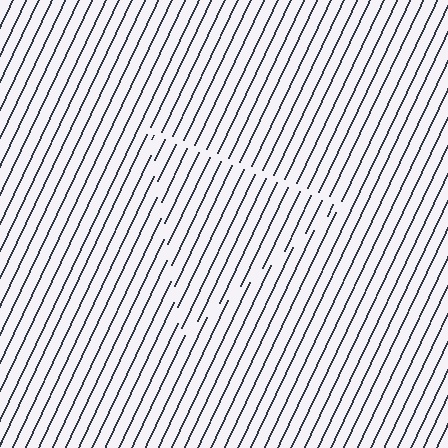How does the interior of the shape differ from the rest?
The interior of the shape contains the same grating, shifted by half a period — the contour is defined by the phase discontinuity where line-ends from the inner and outer gratings abut.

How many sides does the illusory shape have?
3 sides — the line-ends trace a triangle.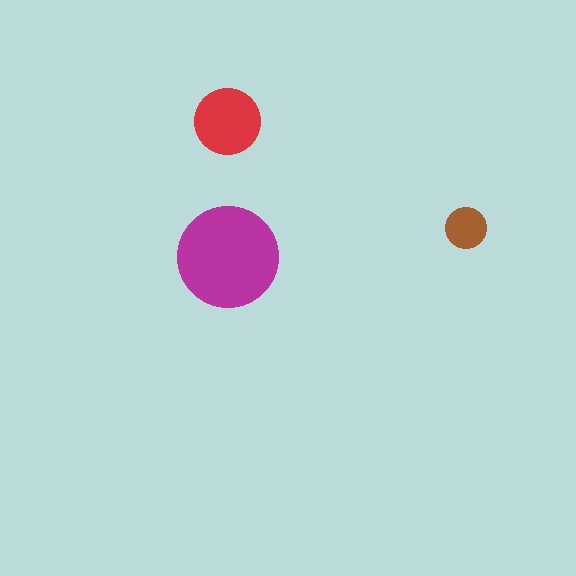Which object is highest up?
The red circle is topmost.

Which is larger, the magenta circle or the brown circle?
The magenta one.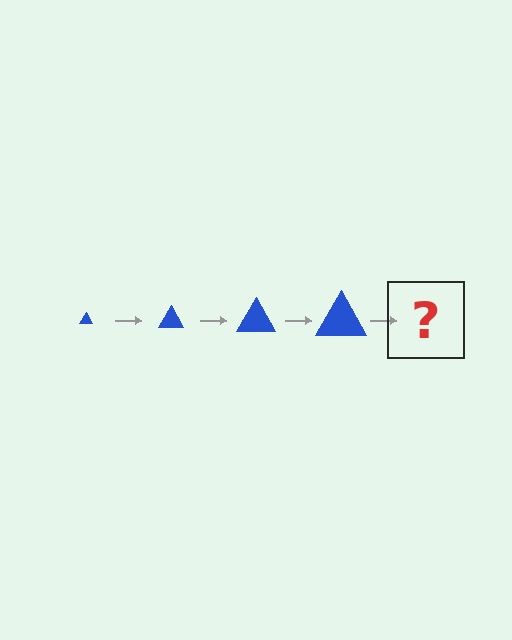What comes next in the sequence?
The next element should be a blue triangle, larger than the previous one.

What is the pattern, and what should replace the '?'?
The pattern is that the triangle gets progressively larger each step. The '?' should be a blue triangle, larger than the previous one.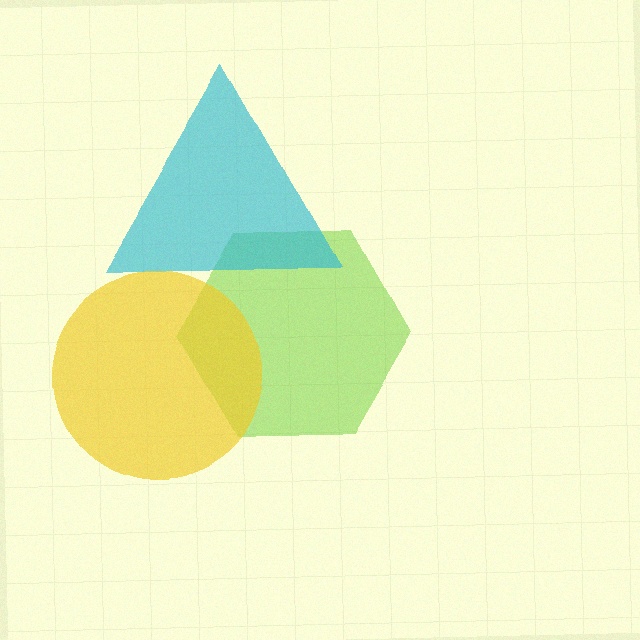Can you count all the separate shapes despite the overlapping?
Yes, there are 3 separate shapes.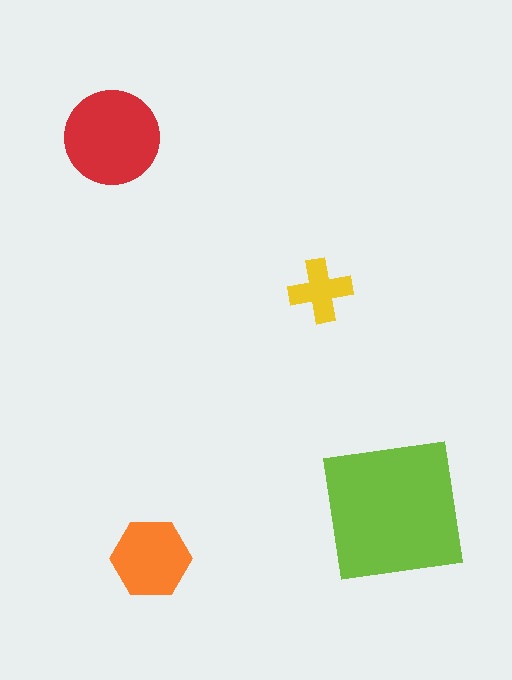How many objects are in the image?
There are 4 objects in the image.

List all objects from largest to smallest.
The lime square, the red circle, the orange hexagon, the yellow cross.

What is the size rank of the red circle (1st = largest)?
2nd.